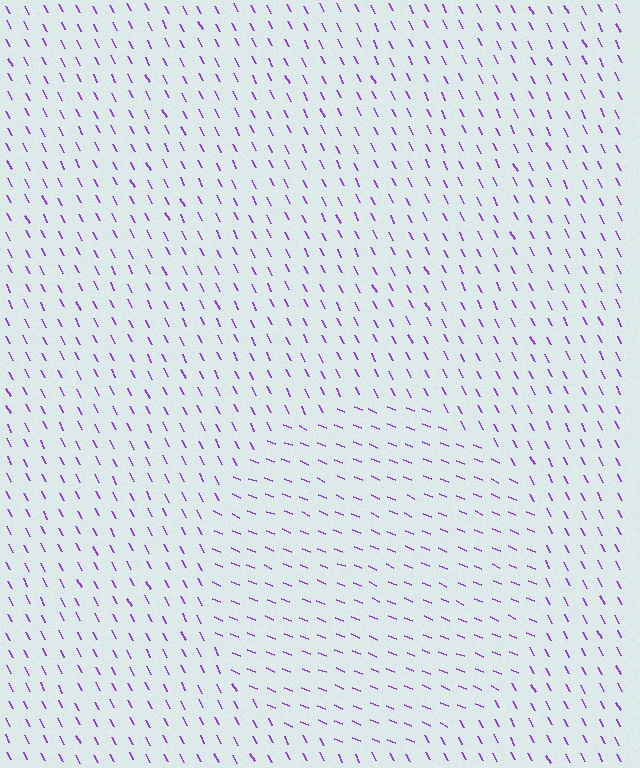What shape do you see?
I see a circle.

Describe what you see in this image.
The image is filled with small purple line segments. A circle region in the image has lines oriented differently from the surrounding lines, creating a visible texture boundary.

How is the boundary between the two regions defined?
The boundary is defined purely by a change in line orientation (approximately 40 degrees difference). All lines are the same color and thickness.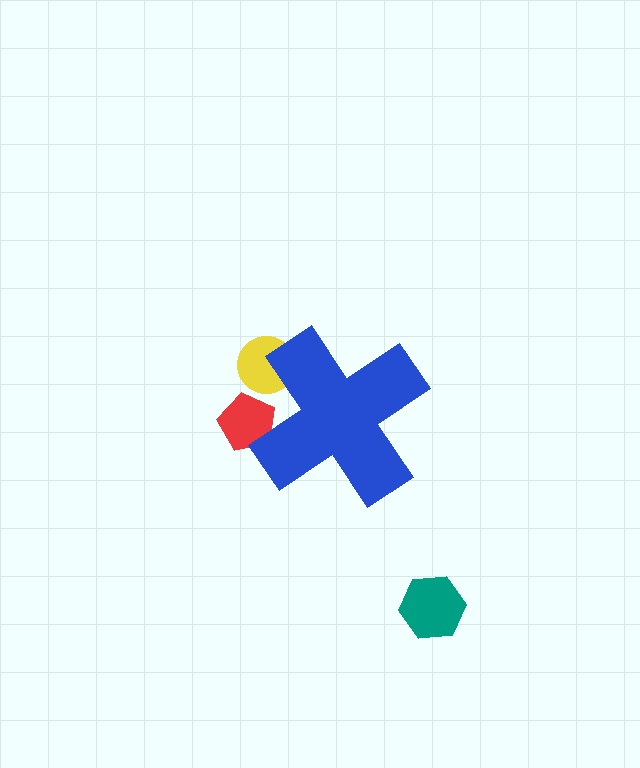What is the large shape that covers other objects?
A blue cross.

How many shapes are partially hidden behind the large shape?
2 shapes are partially hidden.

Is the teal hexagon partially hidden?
No, the teal hexagon is fully visible.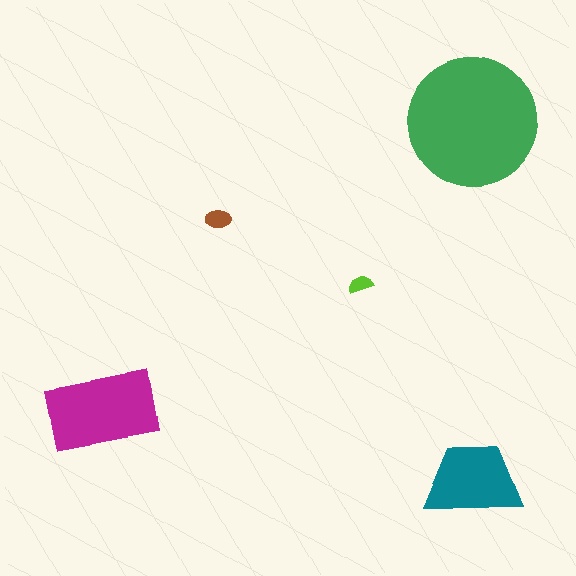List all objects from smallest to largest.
The lime semicircle, the brown ellipse, the teal trapezoid, the magenta rectangle, the green circle.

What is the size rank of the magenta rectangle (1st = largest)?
2nd.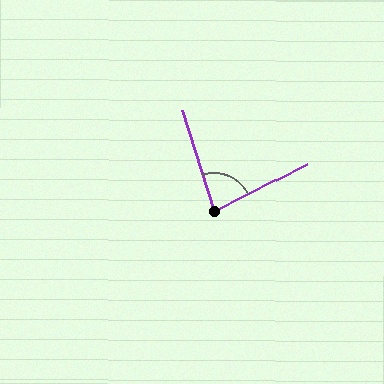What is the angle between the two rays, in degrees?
Approximately 81 degrees.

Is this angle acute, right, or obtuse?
It is acute.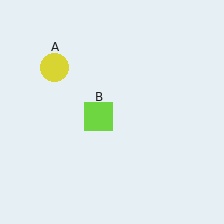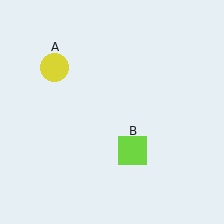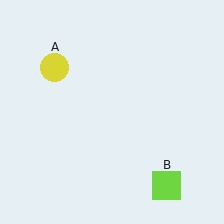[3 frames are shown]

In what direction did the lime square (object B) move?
The lime square (object B) moved down and to the right.